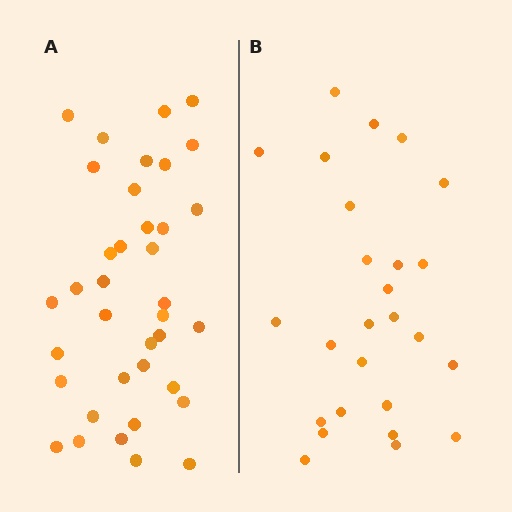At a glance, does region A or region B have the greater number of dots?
Region A (the left region) has more dots.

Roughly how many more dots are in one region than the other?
Region A has roughly 12 or so more dots than region B.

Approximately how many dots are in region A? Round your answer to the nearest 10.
About 40 dots. (The exact count is 37, which rounds to 40.)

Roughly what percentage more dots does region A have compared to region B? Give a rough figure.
About 40% more.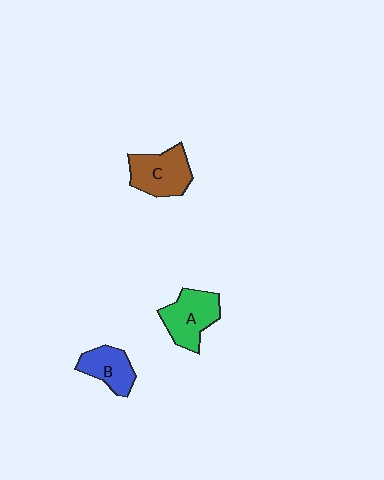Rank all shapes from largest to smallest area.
From largest to smallest: C (brown), A (green), B (blue).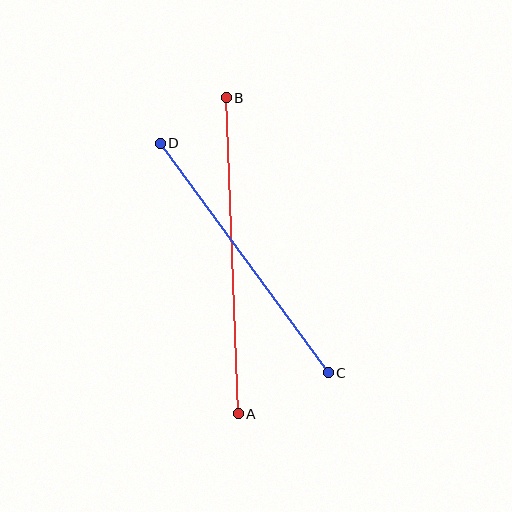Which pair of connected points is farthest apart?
Points A and B are farthest apart.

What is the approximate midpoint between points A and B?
The midpoint is at approximately (232, 256) pixels.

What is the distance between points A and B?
The distance is approximately 316 pixels.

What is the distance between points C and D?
The distance is approximately 284 pixels.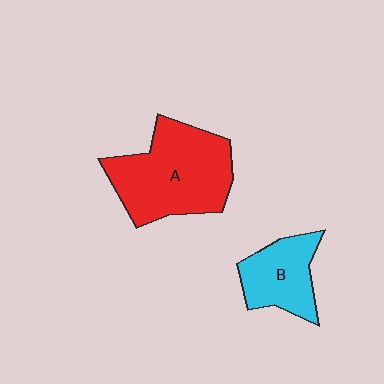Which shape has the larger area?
Shape A (red).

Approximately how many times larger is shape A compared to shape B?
Approximately 1.9 times.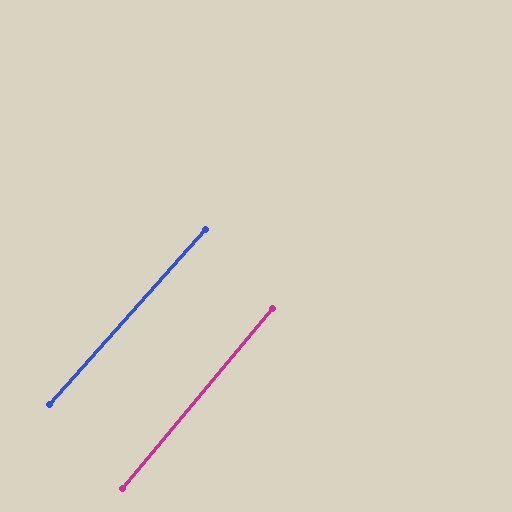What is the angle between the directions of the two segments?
Approximately 2 degrees.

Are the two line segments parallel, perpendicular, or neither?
Parallel — their directions differ by only 1.8°.